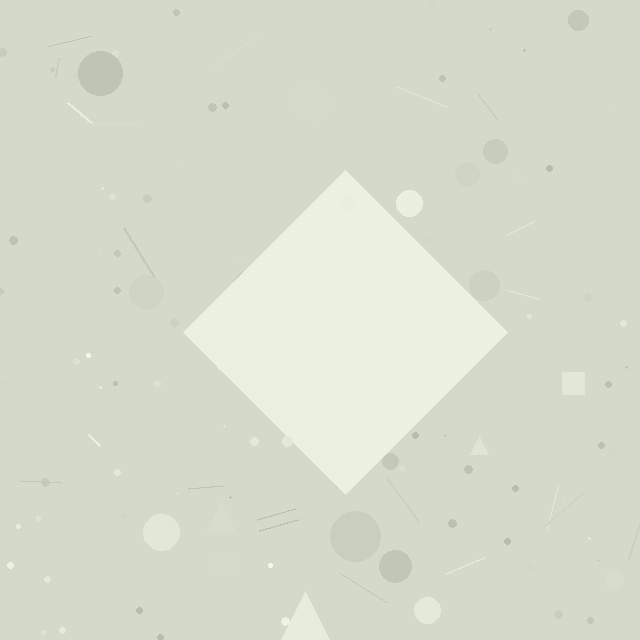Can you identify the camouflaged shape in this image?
The camouflaged shape is a diamond.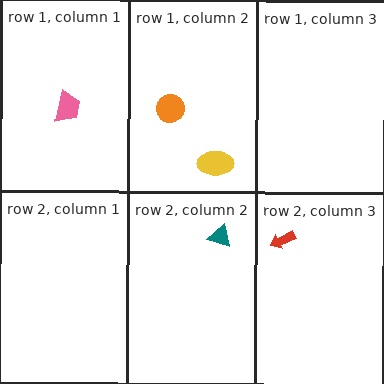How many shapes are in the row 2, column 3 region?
1.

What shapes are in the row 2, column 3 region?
The red arrow.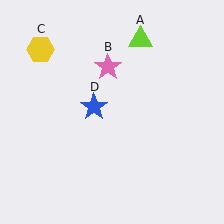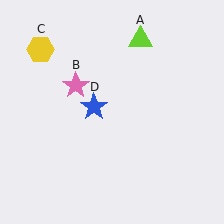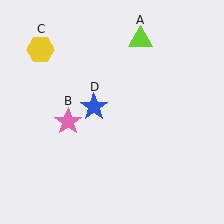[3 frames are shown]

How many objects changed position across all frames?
1 object changed position: pink star (object B).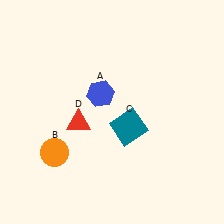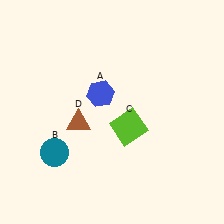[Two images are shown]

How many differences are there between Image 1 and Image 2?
There are 3 differences between the two images.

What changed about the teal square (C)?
In Image 1, C is teal. In Image 2, it changed to lime.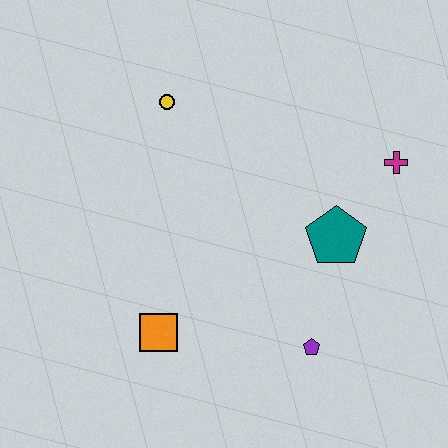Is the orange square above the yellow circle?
No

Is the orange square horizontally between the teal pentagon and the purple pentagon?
No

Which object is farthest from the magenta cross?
The orange square is farthest from the magenta cross.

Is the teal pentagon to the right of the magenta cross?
No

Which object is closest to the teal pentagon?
The magenta cross is closest to the teal pentagon.